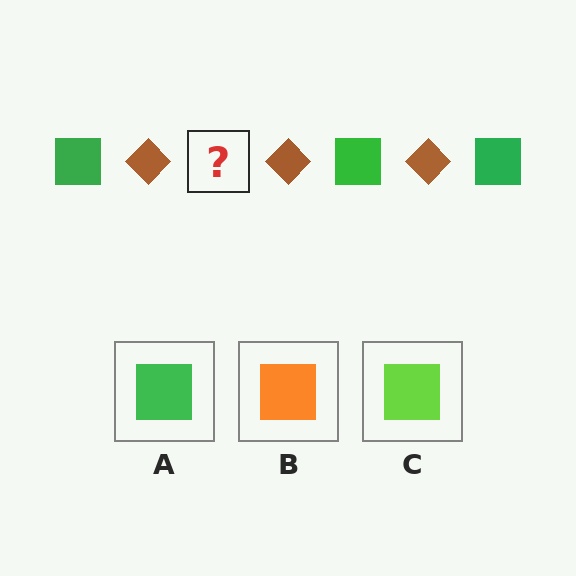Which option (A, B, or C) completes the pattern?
A.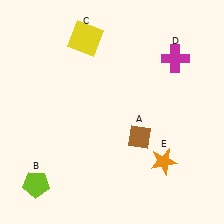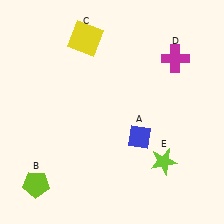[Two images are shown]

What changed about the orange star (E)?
In Image 1, E is orange. In Image 2, it changed to lime.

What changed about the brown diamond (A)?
In Image 1, A is brown. In Image 2, it changed to blue.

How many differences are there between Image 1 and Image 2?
There are 2 differences between the two images.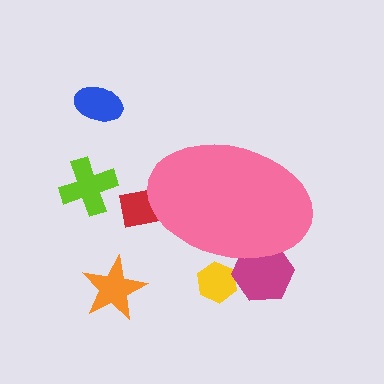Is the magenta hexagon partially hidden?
Yes, the magenta hexagon is partially hidden behind the pink ellipse.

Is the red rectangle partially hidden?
Yes, the red rectangle is partially hidden behind the pink ellipse.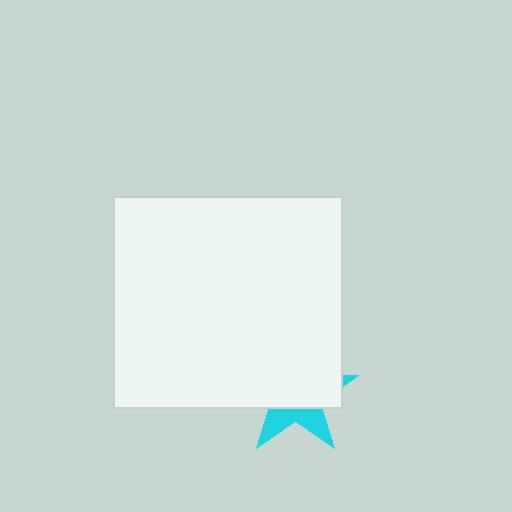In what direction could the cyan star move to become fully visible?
The cyan star could move down. That would shift it out from behind the white rectangle entirely.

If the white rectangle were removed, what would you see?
You would see the complete cyan star.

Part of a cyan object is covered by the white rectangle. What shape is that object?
It is a star.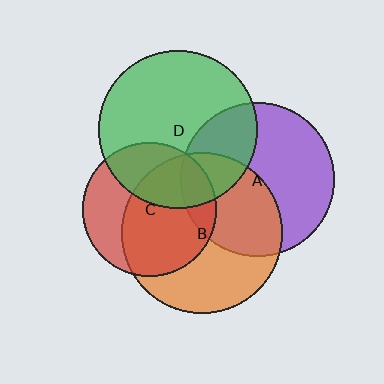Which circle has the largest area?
Circle B (orange).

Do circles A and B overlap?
Yes.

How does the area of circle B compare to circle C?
Approximately 1.4 times.